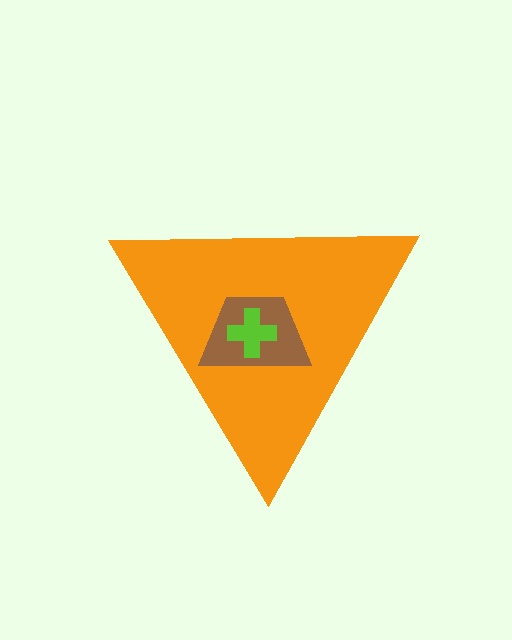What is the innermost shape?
The lime cross.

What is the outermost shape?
The orange triangle.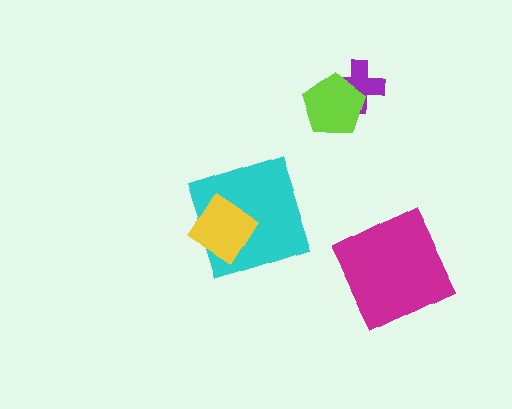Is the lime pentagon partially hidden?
No, no other shape covers it.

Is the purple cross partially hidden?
Yes, it is partially covered by another shape.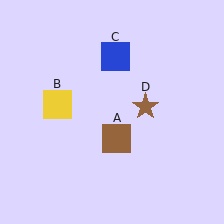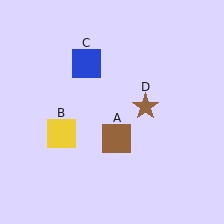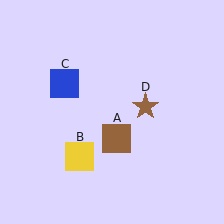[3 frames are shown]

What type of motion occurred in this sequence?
The yellow square (object B), blue square (object C) rotated counterclockwise around the center of the scene.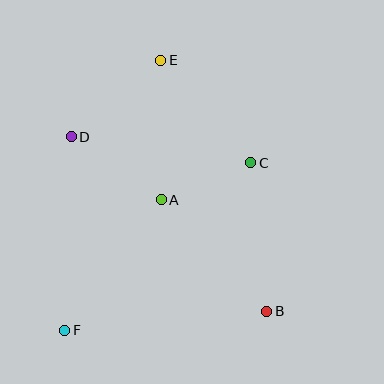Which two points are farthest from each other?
Points E and F are farthest from each other.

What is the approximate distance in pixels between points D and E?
The distance between D and E is approximately 118 pixels.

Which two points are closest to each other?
Points A and C are closest to each other.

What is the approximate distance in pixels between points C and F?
The distance between C and F is approximately 250 pixels.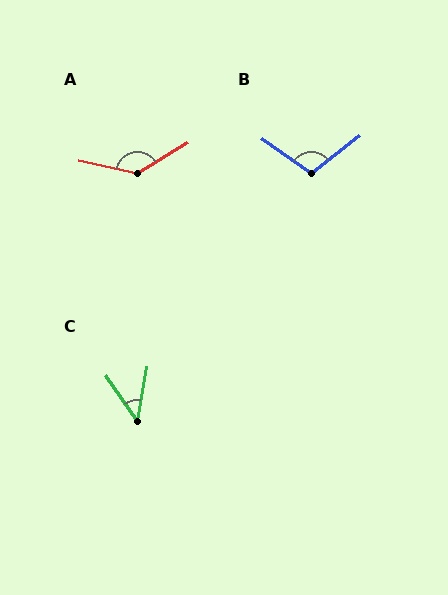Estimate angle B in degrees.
Approximately 106 degrees.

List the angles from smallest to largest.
C (44°), B (106°), A (135°).